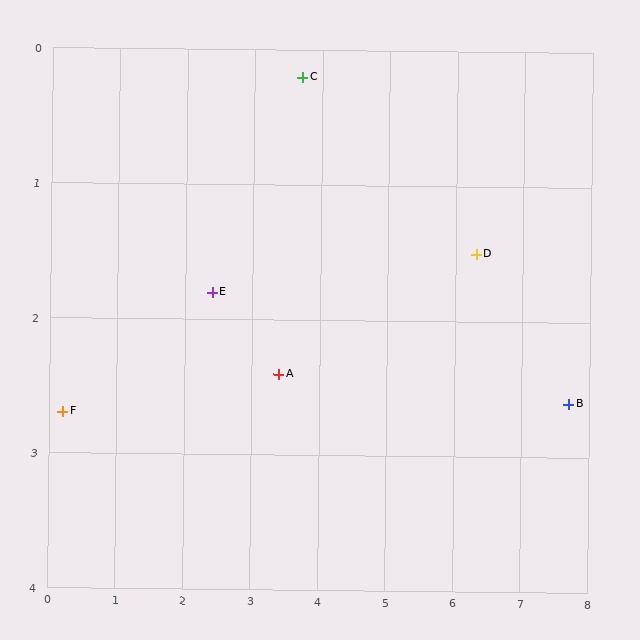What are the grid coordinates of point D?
Point D is at approximately (6.3, 1.5).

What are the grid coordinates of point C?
Point C is at approximately (3.7, 0.2).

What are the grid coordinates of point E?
Point E is at approximately (2.4, 1.8).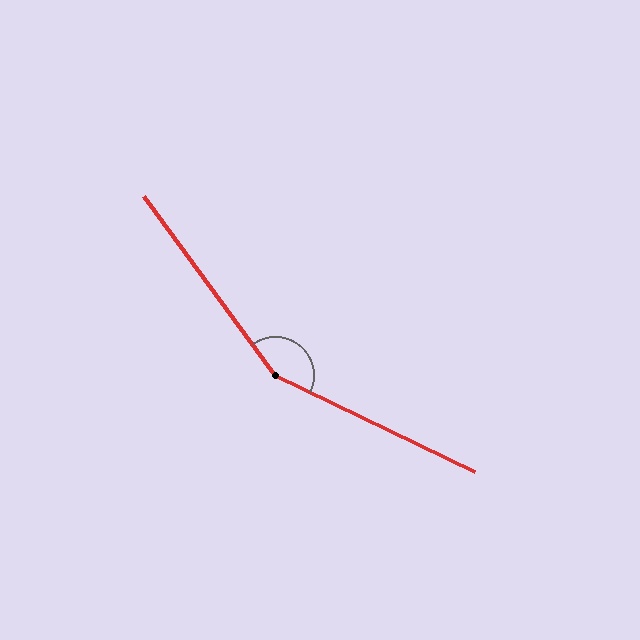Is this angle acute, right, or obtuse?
It is obtuse.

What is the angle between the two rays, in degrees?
Approximately 152 degrees.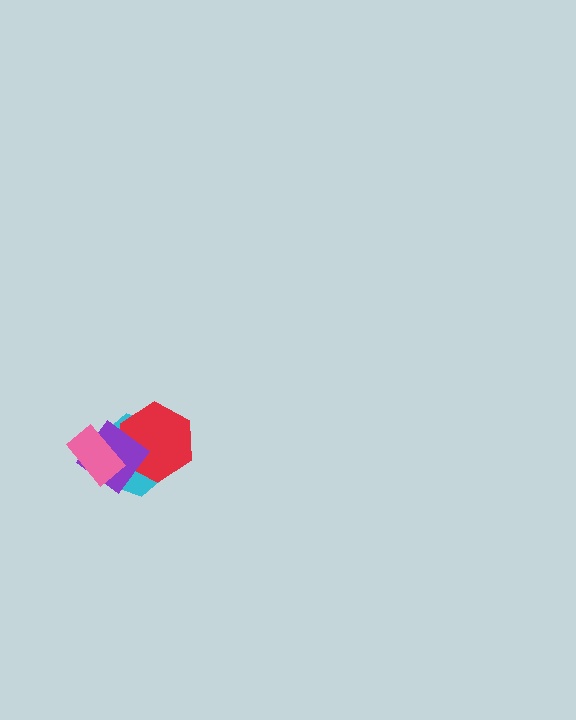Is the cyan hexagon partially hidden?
Yes, it is partially covered by another shape.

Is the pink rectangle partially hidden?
No, no other shape covers it.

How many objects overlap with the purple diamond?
3 objects overlap with the purple diamond.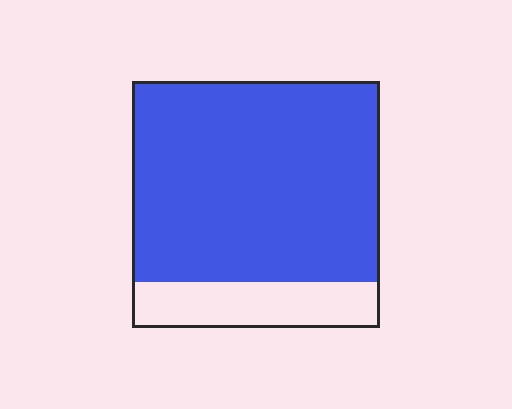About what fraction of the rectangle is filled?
About four fifths (4/5).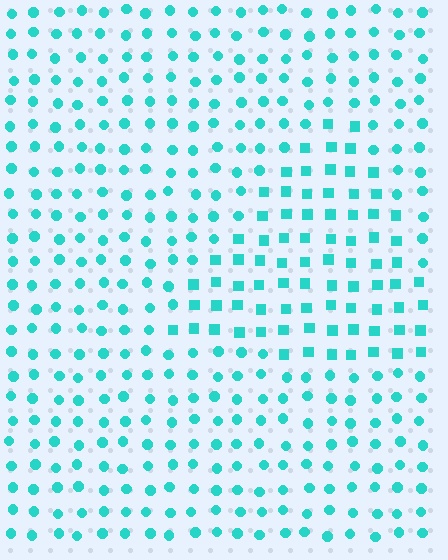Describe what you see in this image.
The image is filled with small cyan elements arranged in a uniform grid. A triangle-shaped region contains squares, while the surrounding area contains circles. The boundary is defined purely by the change in element shape.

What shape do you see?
I see a triangle.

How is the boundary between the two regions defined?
The boundary is defined by a change in element shape: squares inside vs. circles outside. All elements share the same color and spacing.